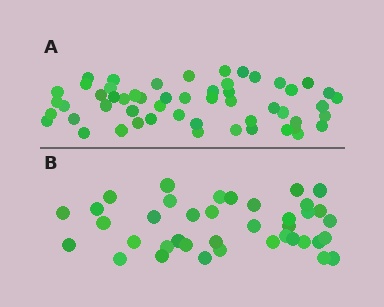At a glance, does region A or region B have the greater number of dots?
Region A (the top region) has more dots.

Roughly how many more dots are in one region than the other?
Region A has approximately 15 more dots than region B.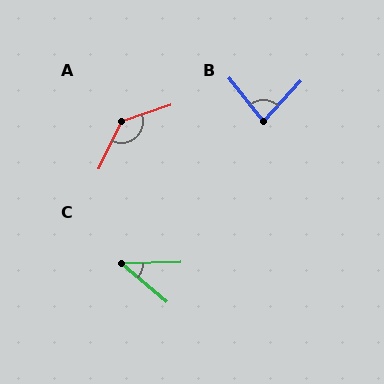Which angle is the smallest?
C, at approximately 42 degrees.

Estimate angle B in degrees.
Approximately 82 degrees.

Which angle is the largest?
A, at approximately 134 degrees.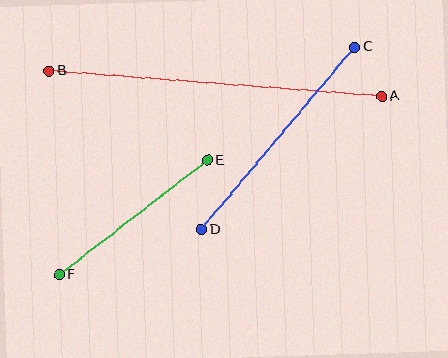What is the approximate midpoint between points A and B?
The midpoint is at approximately (215, 83) pixels.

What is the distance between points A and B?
The distance is approximately 333 pixels.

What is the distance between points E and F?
The distance is approximately 187 pixels.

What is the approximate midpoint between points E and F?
The midpoint is at approximately (133, 218) pixels.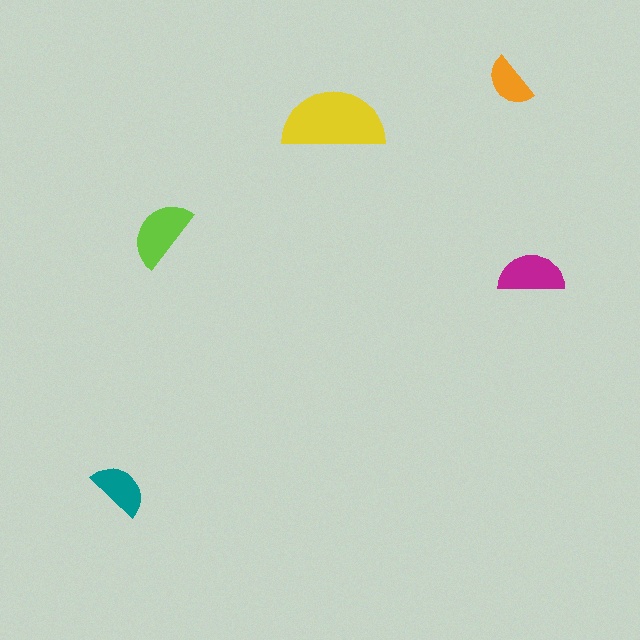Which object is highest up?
The orange semicircle is topmost.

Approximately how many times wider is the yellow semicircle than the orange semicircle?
About 2 times wider.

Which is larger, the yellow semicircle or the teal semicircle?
The yellow one.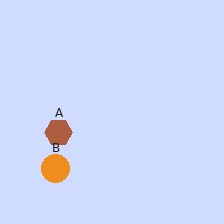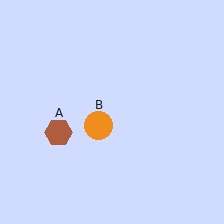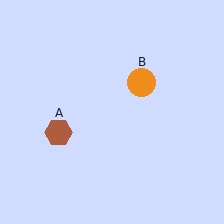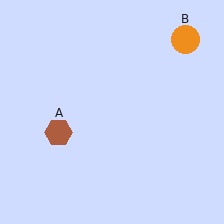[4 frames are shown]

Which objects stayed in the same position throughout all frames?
Brown hexagon (object A) remained stationary.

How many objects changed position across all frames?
1 object changed position: orange circle (object B).